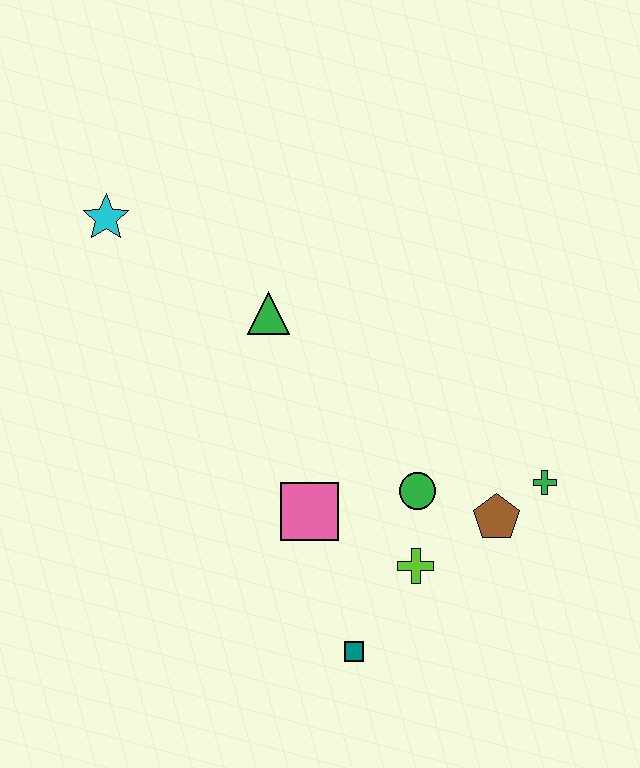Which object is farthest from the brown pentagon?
The cyan star is farthest from the brown pentagon.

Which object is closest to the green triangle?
The cyan star is closest to the green triangle.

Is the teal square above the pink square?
No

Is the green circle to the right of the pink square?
Yes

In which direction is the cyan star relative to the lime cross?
The cyan star is above the lime cross.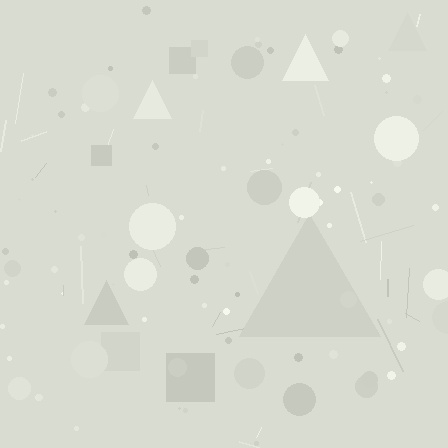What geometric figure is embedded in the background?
A triangle is embedded in the background.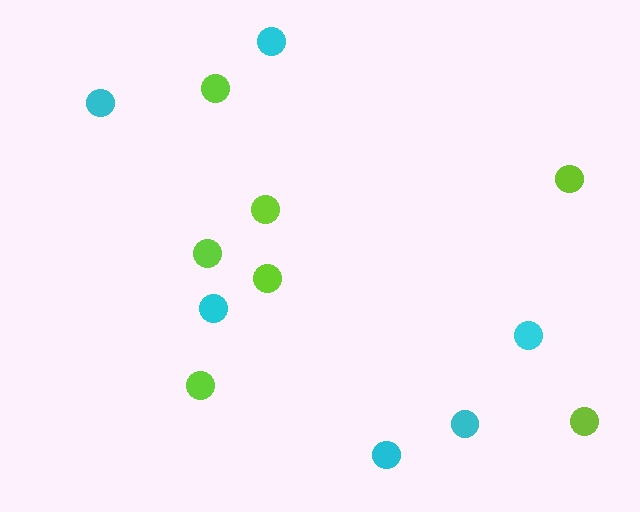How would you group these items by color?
There are 2 groups: one group of lime circles (7) and one group of cyan circles (6).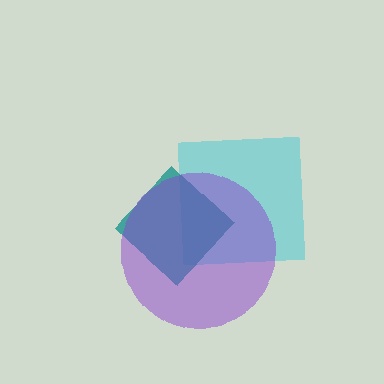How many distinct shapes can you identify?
There are 3 distinct shapes: a cyan square, a teal diamond, a purple circle.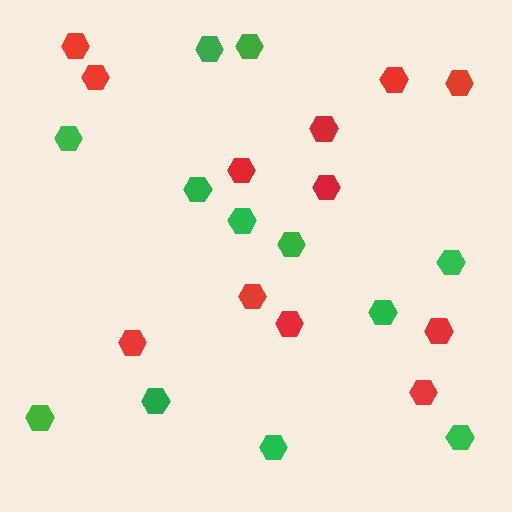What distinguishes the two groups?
There are 2 groups: one group of green hexagons (12) and one group of red hexagons (12).